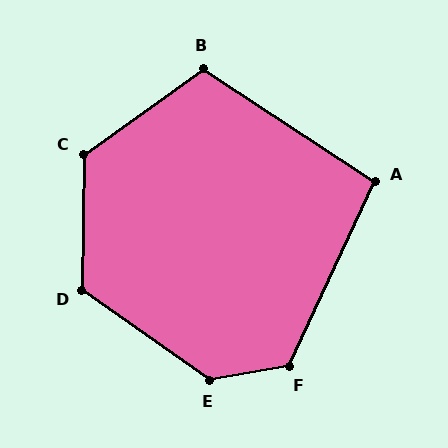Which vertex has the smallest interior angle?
A, at approximately 99 degrees.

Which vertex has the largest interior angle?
E, at approximately 135 degrees.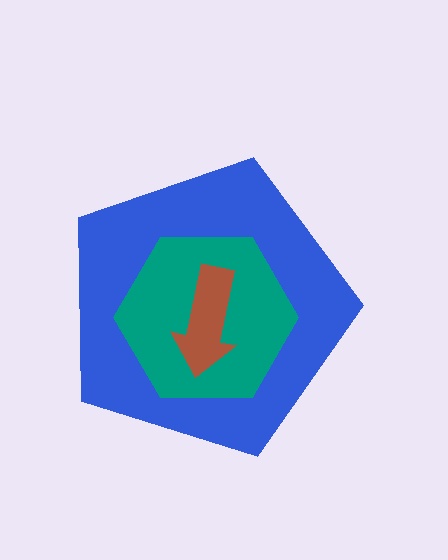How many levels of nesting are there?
3.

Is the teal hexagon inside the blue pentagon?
Yes.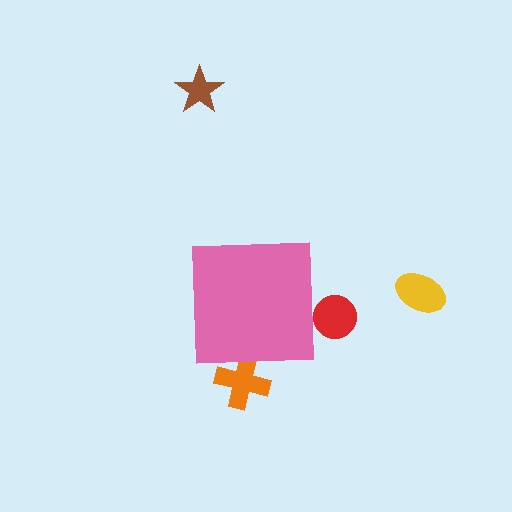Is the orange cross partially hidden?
Yes, the orange cross is partially hidden behind the pink square.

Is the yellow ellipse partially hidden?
No, the yellow ellipse is fully visible.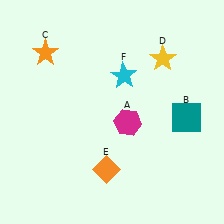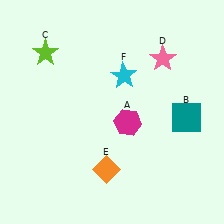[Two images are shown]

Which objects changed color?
C changed from orange to lime. D changed from yellow to pink.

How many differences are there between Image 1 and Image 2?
There are 2 differences between the two images.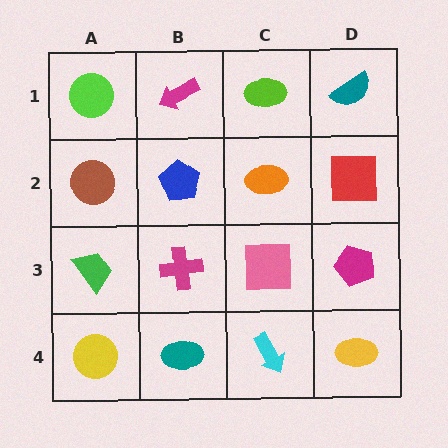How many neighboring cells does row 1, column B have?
3.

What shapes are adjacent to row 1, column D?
A red square (row 2, column D), a lime ellipse (row 1, column C).